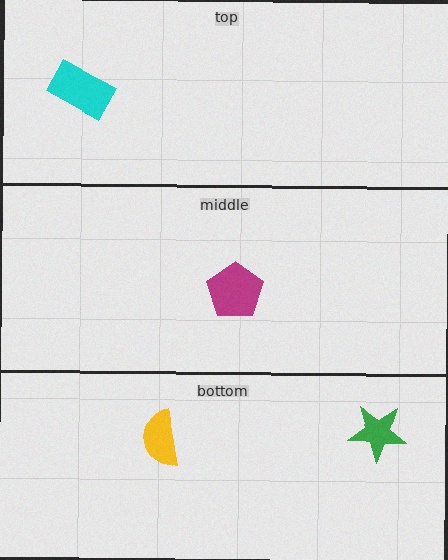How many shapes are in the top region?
1.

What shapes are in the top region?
The cyan rectangle.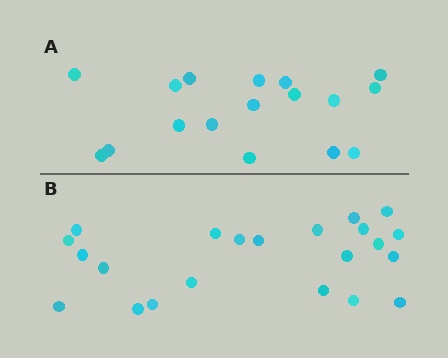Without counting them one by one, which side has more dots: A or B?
Region B (the bottom region) has more dots.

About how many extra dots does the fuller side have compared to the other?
Region B has about 5 more dots than region A.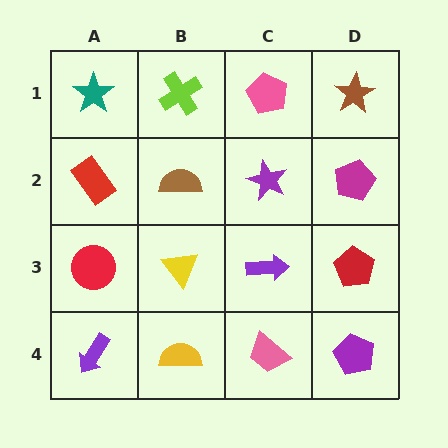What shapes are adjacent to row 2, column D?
A brown star (row 1, column D), a red pentagon (row 3, column D), a purple star (row 2, column C).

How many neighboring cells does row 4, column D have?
2.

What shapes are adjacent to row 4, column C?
A purple arrow (row 3, column C), a yellow semicircle (row 4, column B), a purple pentagon (row 4, column D).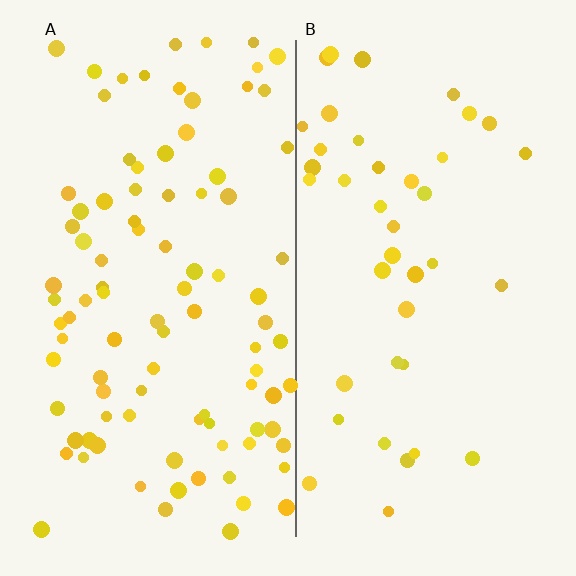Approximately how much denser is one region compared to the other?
Approximately 2.3× — region A over region B.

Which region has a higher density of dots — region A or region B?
A (the left).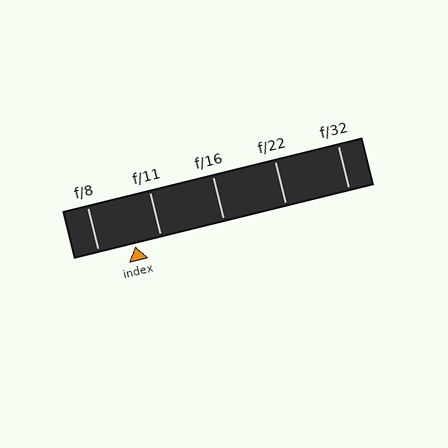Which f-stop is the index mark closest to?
The index mark is closest to f/11.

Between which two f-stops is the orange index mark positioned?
The index mark is between f/8 and f/11.